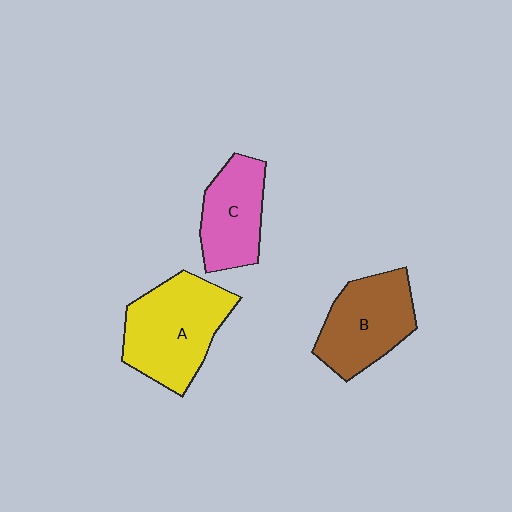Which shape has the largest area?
Shape A (yellow).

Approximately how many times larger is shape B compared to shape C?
Approximately 1.2 times.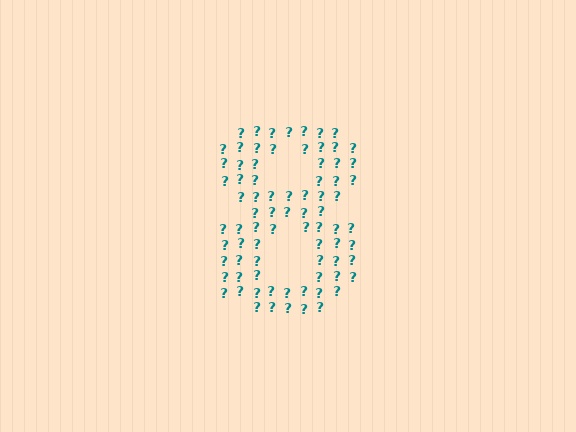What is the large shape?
The large shape is the digit 8.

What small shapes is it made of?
It is made of small question marks.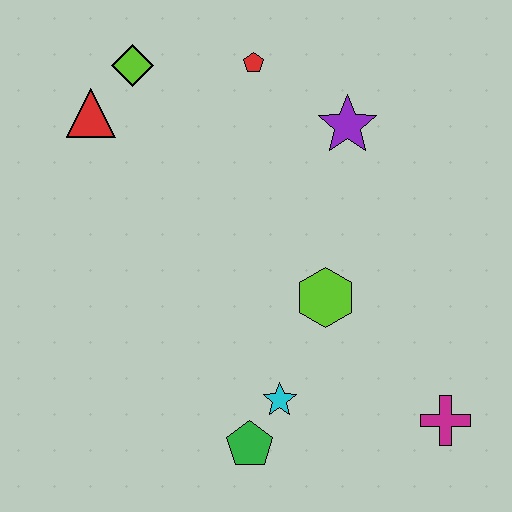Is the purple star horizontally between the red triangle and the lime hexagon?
No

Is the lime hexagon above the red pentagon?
No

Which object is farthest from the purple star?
The green pentagon is farthest from the purple star.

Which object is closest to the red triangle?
The lime diamond is closest to the red triangle.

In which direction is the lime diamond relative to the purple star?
The lime diamond is to the left of the purple star.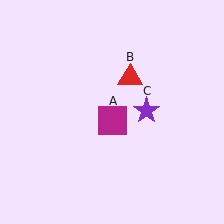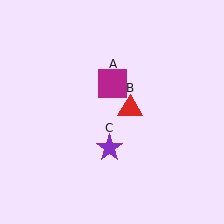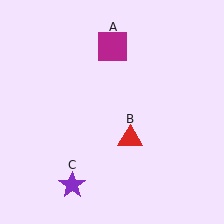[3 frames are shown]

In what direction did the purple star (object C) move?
The purple star (object C) moved down and to the left.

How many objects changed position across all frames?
3 objects changed position: magenta square (object A), red triangle (object B), purple star (object C).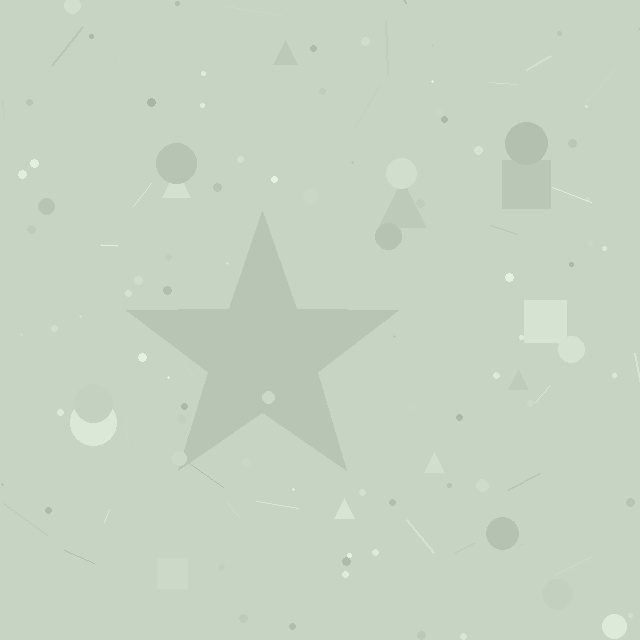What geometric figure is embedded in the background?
A star is embedded in the background.